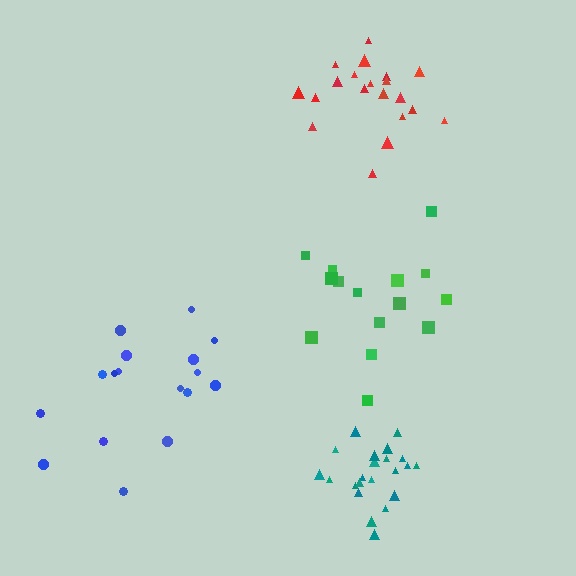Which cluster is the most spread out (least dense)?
Blue.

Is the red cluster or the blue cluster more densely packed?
Red.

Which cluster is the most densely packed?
Teal.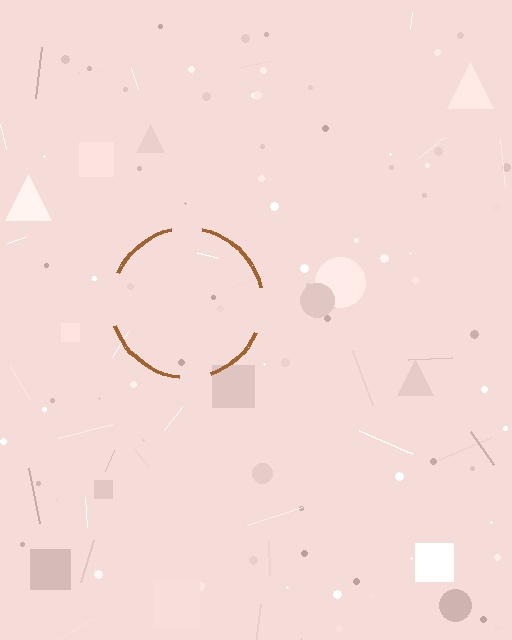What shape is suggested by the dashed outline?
The dashed outline suggests a circle.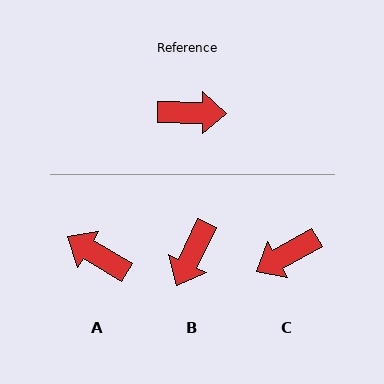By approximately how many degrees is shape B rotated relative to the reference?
Approximately 115 degrees clockwise.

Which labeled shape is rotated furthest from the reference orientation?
A, about 150 degrees away.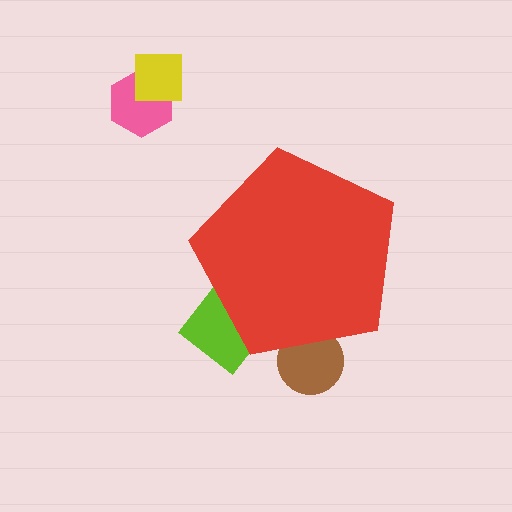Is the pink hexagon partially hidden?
No, the pink hexagon is fully visible.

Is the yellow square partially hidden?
No, the yellow square is fully visible.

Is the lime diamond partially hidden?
Yes, the lime diamond is partially hidden behind the red pentagon.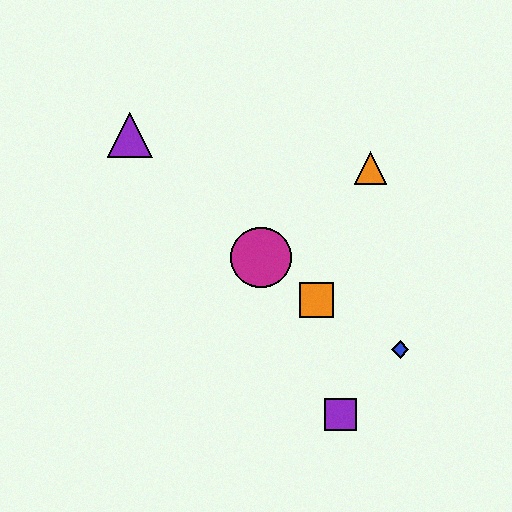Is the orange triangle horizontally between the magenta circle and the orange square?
No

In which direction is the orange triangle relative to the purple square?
The orange triangle is above the purple square.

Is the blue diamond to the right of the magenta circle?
Yes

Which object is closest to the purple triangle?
The magenta circle is closest to the purple triangle.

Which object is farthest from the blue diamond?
The purple triangle is farthest from the blue diamond.